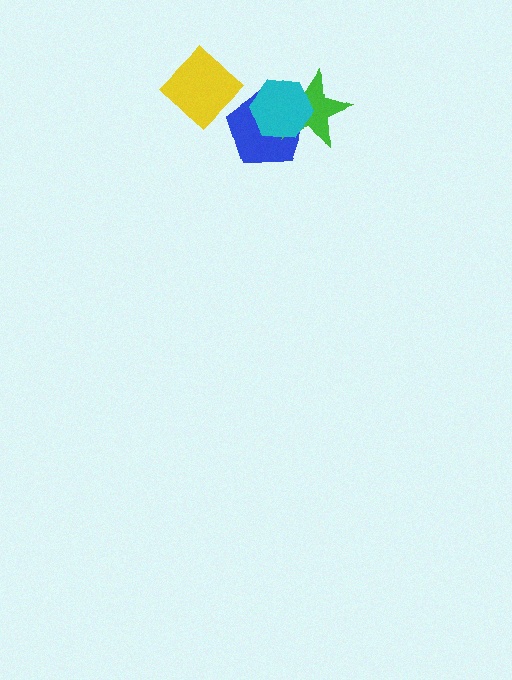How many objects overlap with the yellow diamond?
0 objects overlap with the yellow diamond.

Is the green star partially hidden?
Yes, it is partially covered by another shape.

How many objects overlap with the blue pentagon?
2 objects overlap with the blue pentagon.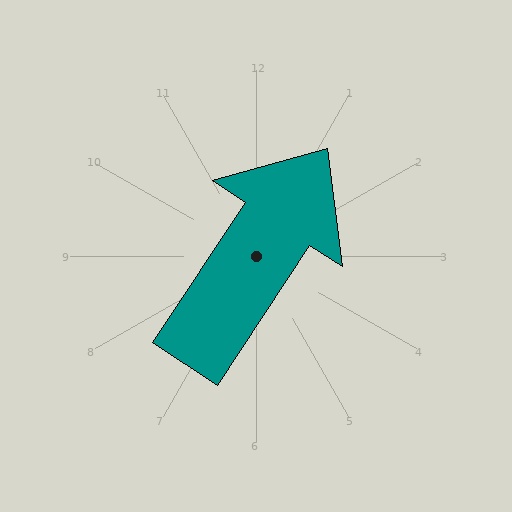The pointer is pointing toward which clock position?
Roughly 1 o'clock.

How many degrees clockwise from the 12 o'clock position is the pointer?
Approximately 33 degrees.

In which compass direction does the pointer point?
Northeast.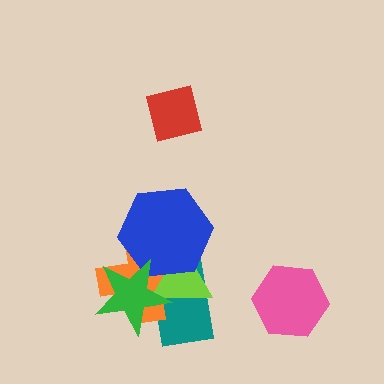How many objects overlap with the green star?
4 objects overlap with the green star.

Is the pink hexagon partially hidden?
No, no other shape covers it.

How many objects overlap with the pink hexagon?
0 objects overlap with the pink hexagon.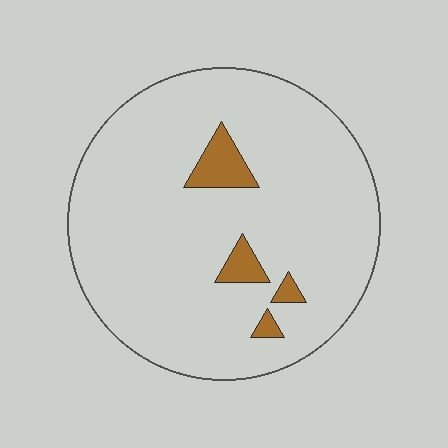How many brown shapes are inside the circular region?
4.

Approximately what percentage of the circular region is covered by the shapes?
Approximately 5%.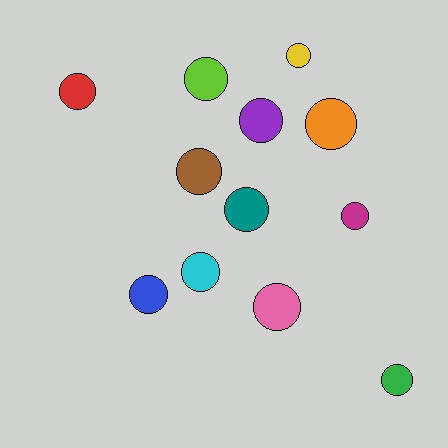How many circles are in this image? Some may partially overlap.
There are 12 circles.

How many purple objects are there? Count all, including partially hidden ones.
There is 1 purple object.